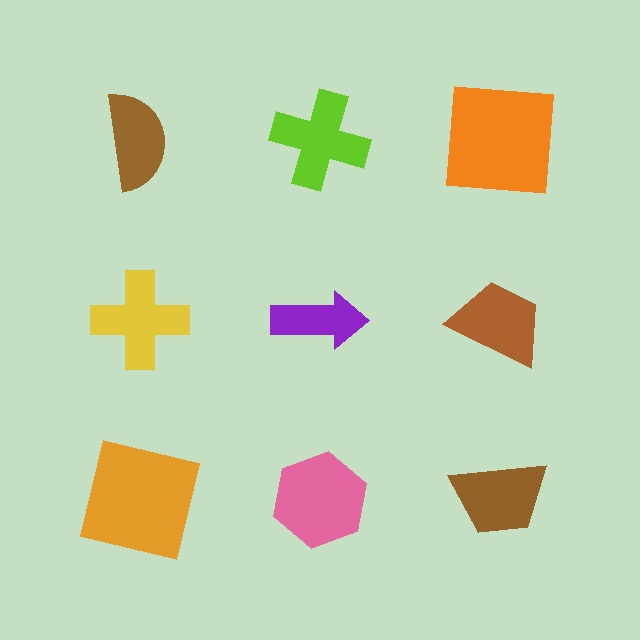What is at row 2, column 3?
A brown trapezoid.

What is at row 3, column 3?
A brown trapezoid.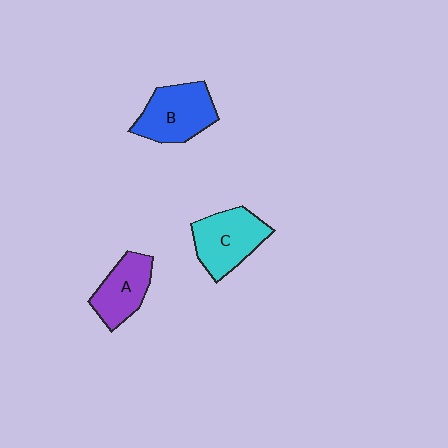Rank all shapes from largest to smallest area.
From largest to smallest: B (blue), C (cyan), A (purple).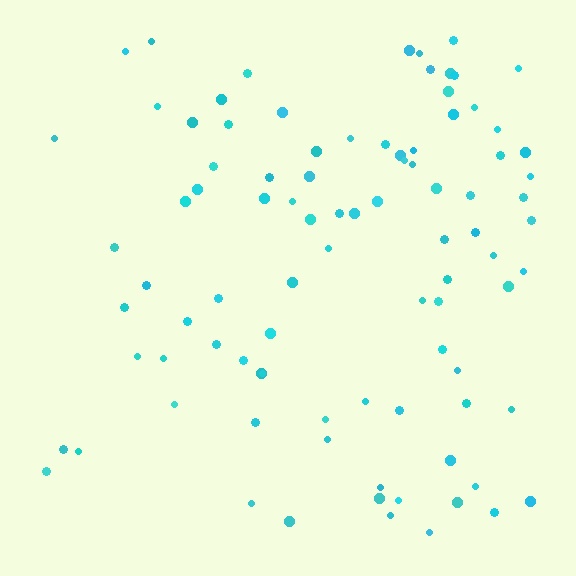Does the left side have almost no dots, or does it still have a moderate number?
Still a moderate number, just noticeably fewer than the right.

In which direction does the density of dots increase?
From left to right, with the right side densest.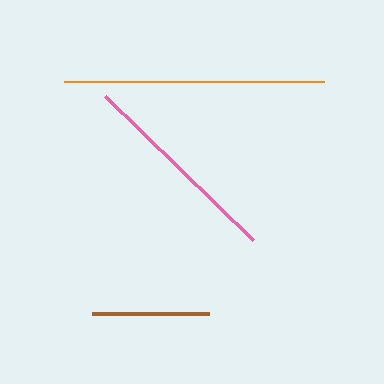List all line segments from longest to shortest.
From longest to shortest: orange, pink, brown.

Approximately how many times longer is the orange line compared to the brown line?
The orange line is approximately 2.2 times the length of the brown line.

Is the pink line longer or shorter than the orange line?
The orange line is longer than the pink line.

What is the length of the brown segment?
The brown segment is approximately 118 pixels long.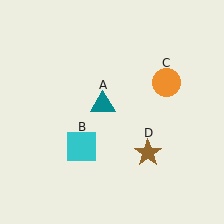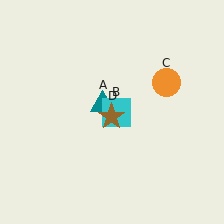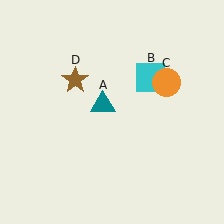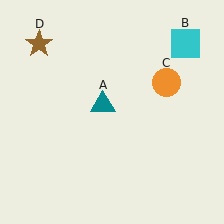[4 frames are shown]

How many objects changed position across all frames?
2 objects changed position: cyan square (object B), brown star (object D).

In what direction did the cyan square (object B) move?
The cyan square (object B) moved up and to the right.